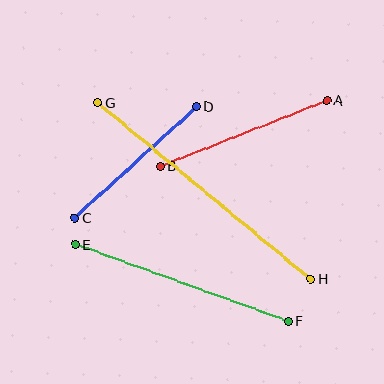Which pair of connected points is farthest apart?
Points G and H are farthest apart.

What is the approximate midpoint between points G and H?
The midpoint is at approximately (204, 191) pixels.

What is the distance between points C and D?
The distance is approximately 165 pixels.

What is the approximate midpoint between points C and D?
The midpoint is at approximately (135, 162) pixels.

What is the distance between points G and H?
The distance is approximately 276 pixels.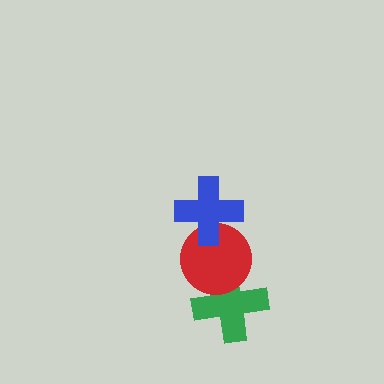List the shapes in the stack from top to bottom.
From top to bottom: the blue cross, the red circle, the green cross.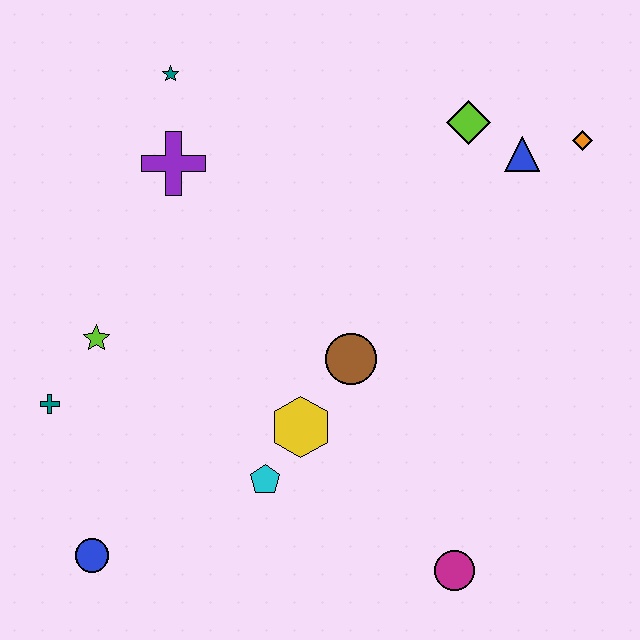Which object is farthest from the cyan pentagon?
The orange diamond is farthest from the cyan pentagon.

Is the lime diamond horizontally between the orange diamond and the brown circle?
Yes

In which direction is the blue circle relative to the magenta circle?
The blue circle is to the left of the magenta circle.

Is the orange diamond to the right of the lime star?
Yes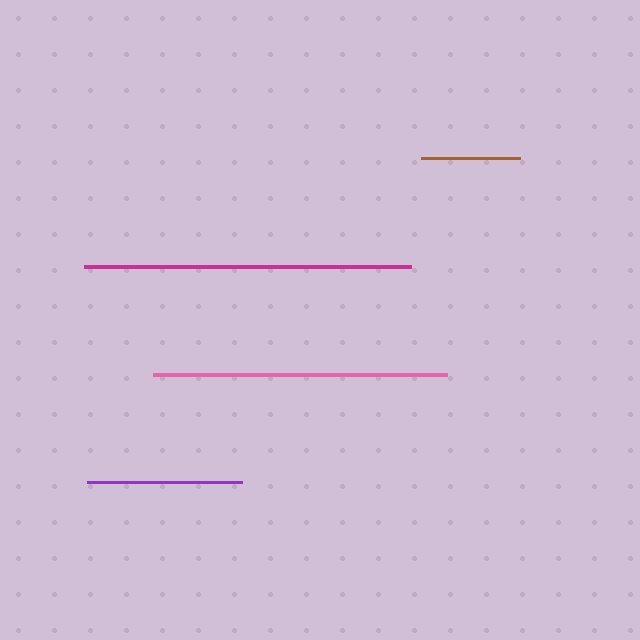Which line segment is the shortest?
The brown line is the shortest at approximately 99 pixels.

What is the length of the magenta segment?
The magenta segment is approximately 327 pixels long.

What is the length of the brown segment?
The brown segment is approximately 99 pixels long.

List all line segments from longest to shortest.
From longest to shortest: magenta, pink, purple, brown.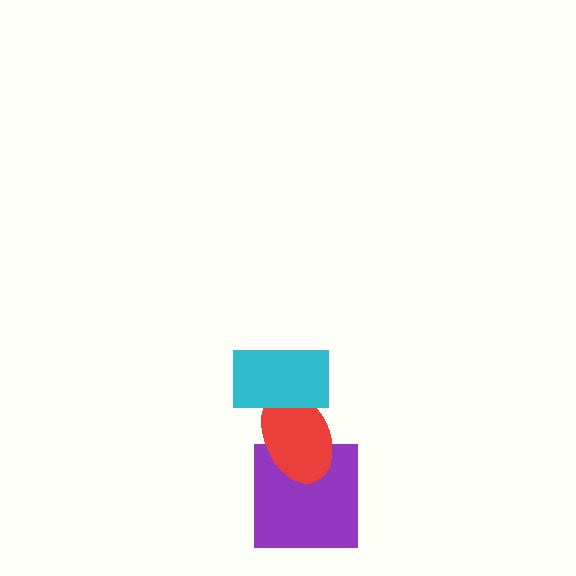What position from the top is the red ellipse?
The red ellipse is 2nd from the top.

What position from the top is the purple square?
The purple square is 3rd from the top.